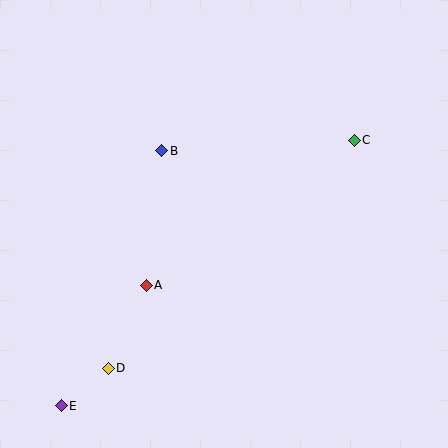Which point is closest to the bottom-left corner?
Point E is closest to the bottom-left corner.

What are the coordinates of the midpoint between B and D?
The midpoint between B and D is at (135, 259).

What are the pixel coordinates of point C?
Point C is at (354, 140).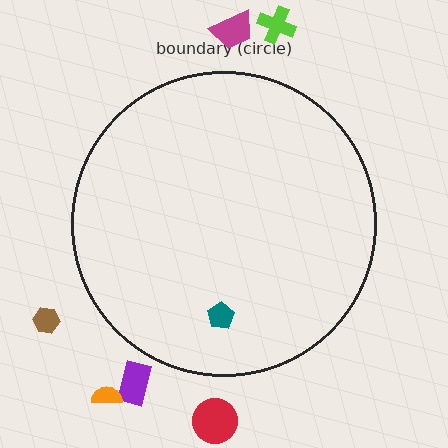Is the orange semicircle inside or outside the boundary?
Outside.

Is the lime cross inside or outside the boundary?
Outside.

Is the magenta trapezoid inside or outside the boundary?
Outside.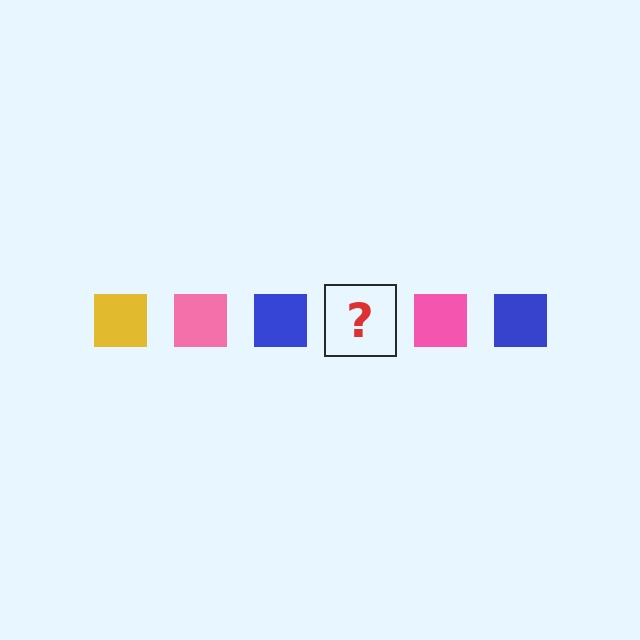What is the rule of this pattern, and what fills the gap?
The rule is that the pattern cycles through yellow, pink, blue squares. The gap should be filled with a yellow square.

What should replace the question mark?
The question mark should be replaced with a yellow square.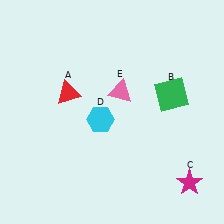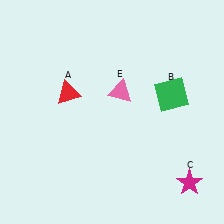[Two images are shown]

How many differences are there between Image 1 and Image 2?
There is 1 difference between the two images.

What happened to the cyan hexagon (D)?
The cyan hexagon (D) was removed in Image 2. It was in the bottom-left area of Image 1.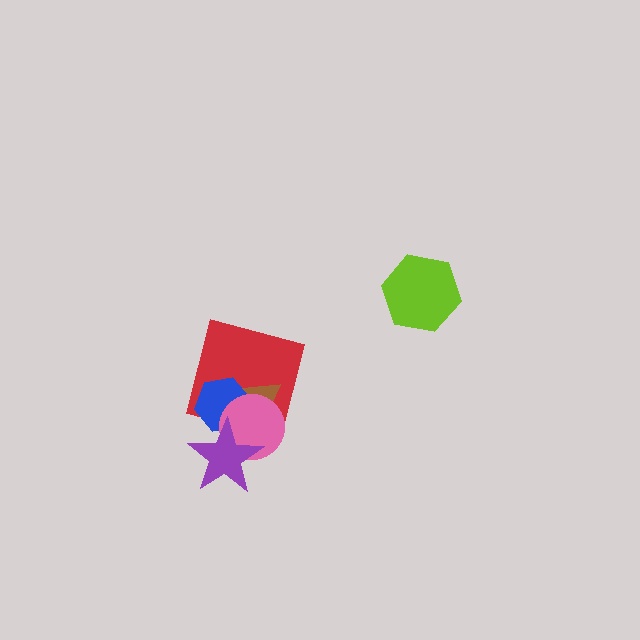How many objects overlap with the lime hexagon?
0 objects overlap with the lime hexagon.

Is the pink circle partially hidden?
Yes, it is partially covered by another shape.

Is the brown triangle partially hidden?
Yes, it is partially covered by another shape.